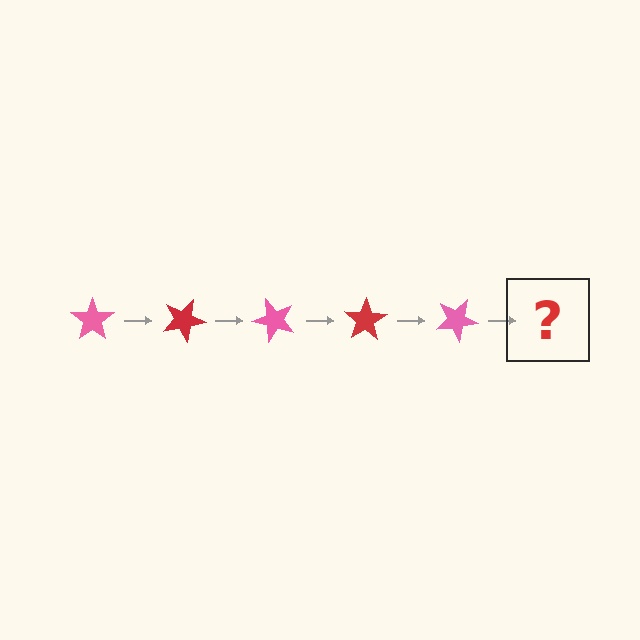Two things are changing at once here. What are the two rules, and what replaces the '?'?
The two rules are that it rotates 25 degrees each step and the color cycles through pink and red. The '?' should be a red star, rotated 125 degrees from the start.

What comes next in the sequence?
The next element should be a red star, rotated 125 degrees from the start.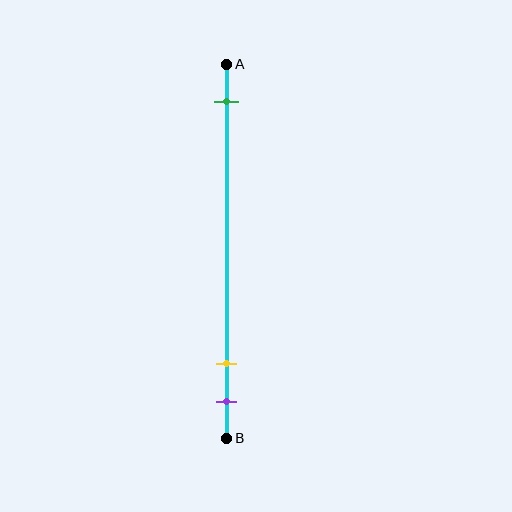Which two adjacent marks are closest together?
The yellow and purple marks are the closest adjacent pair.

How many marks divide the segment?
There are 3 marks dividing the segment.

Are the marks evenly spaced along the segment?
No, the marks are not evenly spaced.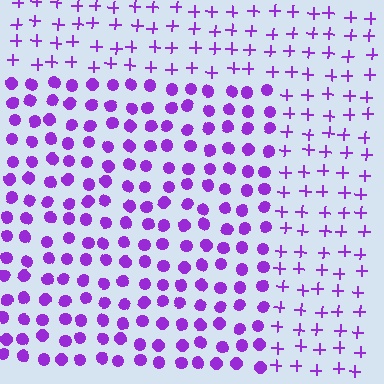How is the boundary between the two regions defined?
The boundary is defined by a change in element shape: circles inside vs. plus signs outside. All elements share the same color and spacing.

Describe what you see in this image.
The image is filled with small purple elements arranged in a uniform grid. A rectangle-shaped region contains circles, while the surrounding area contains plus signs. The boundary is defined purely by the change in element shape.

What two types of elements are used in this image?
The image uses circles inside the rectangle region and plus signs outside it.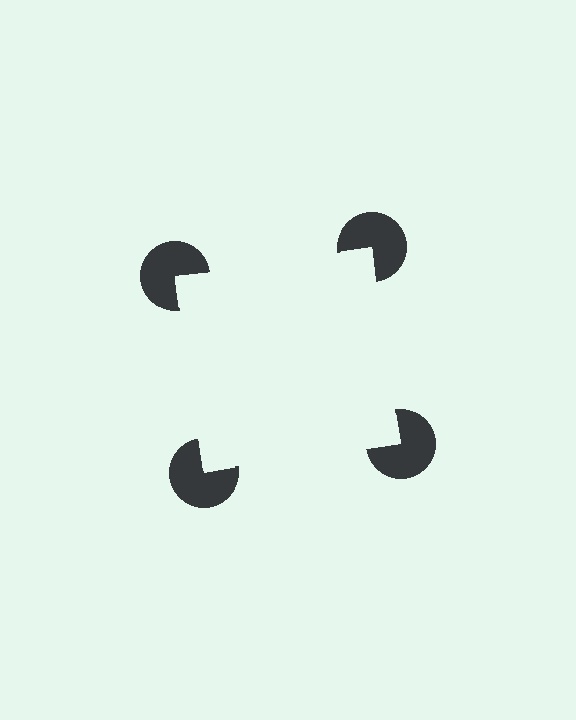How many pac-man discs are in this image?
There are 4 — one at each vertex of the illusory square.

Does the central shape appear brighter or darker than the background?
It typically appears slightly brighter than the background, even though no actual brightness change is drawn.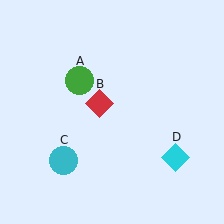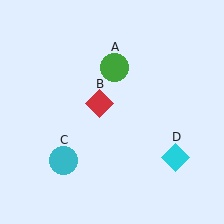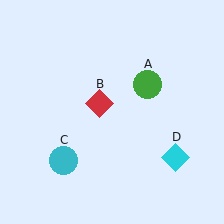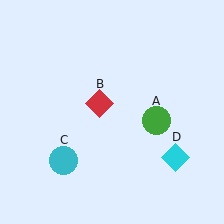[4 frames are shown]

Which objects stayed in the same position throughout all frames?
Red diamond (object B) and cyan circle (object C) and cyan diamond (object D) remained stationary.